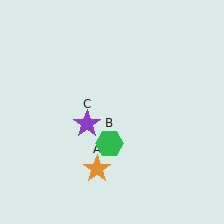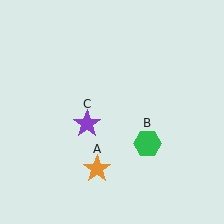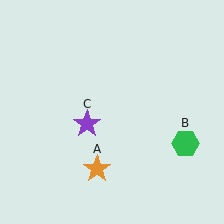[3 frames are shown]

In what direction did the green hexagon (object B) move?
The green hexagon (object B) moved right.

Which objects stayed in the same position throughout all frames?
Orange star (object A) and purple star (object C) remained stationary.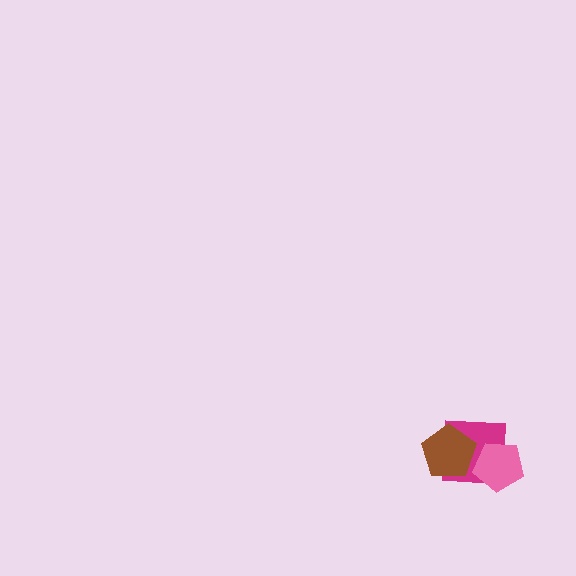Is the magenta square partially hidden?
Yes, it is partially covered by another shape.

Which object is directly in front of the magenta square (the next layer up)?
The pink pentagon is directly in front of the magenta square.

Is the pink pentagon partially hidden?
No, no other shape covers it.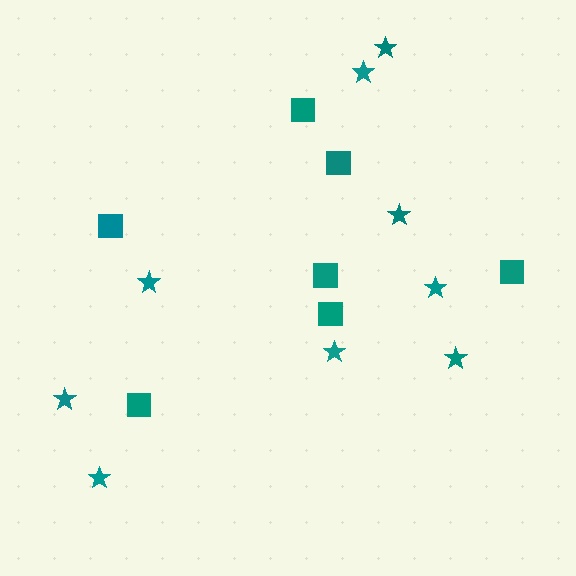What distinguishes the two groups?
There are 2 groups: one group of stars (9) and one group of squares (7).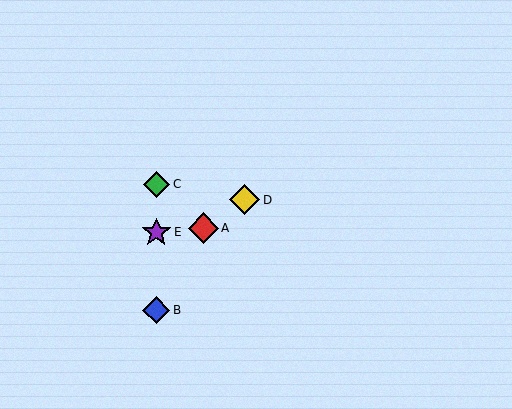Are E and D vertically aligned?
No, E is at x≈156 and D is at x≈245.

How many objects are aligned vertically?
3 objects (B, C, E) are aligned vertically.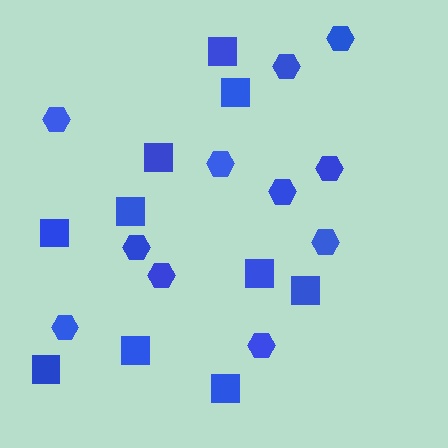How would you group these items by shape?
There are 2 groups: one group of squares (10) and one group of hexagons (11).